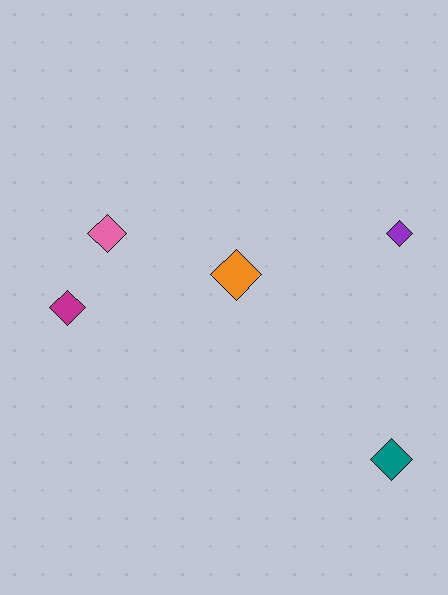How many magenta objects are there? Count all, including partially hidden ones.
There is 1 magenta object.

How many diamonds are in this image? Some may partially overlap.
There are 5 diamonds.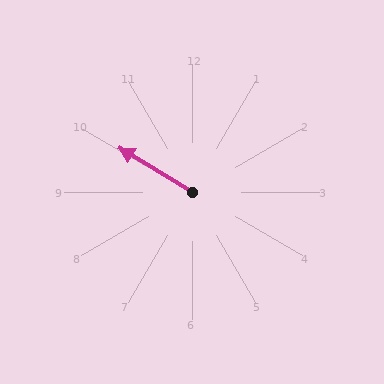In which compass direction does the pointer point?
Northwest.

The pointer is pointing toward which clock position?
Roughly 10 o'clock.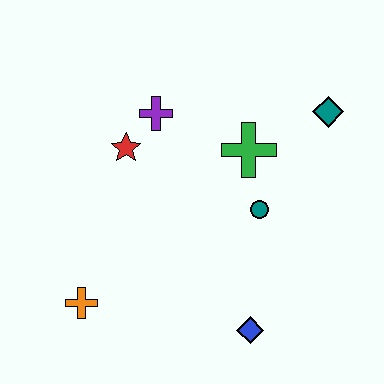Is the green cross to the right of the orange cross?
Yes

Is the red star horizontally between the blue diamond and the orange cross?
Yes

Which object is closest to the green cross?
The teal circle is closest to the green cross.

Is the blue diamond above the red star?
No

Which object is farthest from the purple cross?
The blue diamond is farthest from the purple cross.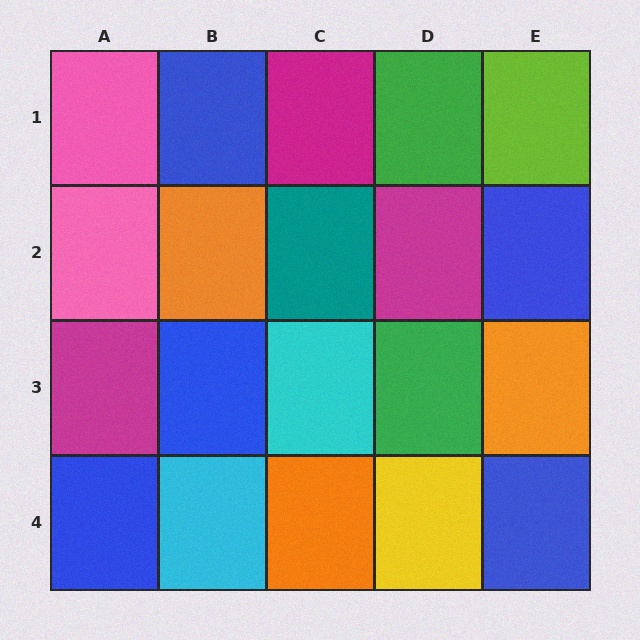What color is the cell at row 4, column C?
Orange.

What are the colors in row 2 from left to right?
Pink, orange, teal, magenta, blue.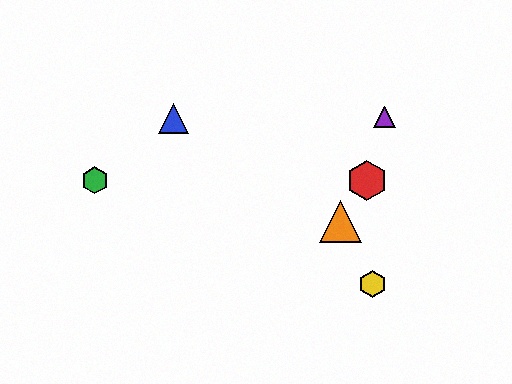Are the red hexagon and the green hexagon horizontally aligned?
Yes, both are at y≈180.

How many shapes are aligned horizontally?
2 shapes (the red hexagon, the green hexagon) are aligned horizontally.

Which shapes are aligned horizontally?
The red hexagon, the green hexagon are aligned horizontally.